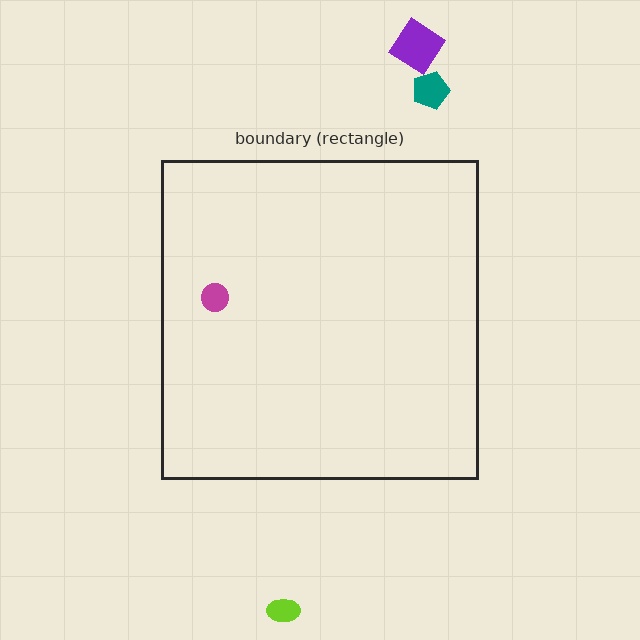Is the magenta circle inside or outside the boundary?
Inside.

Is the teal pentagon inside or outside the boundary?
Outside.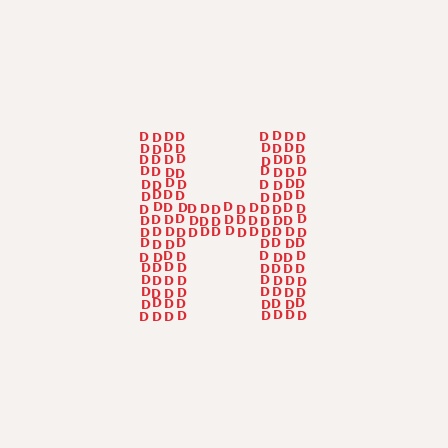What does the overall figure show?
The overall figure shows the letter H.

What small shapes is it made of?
It is made of small letter D's.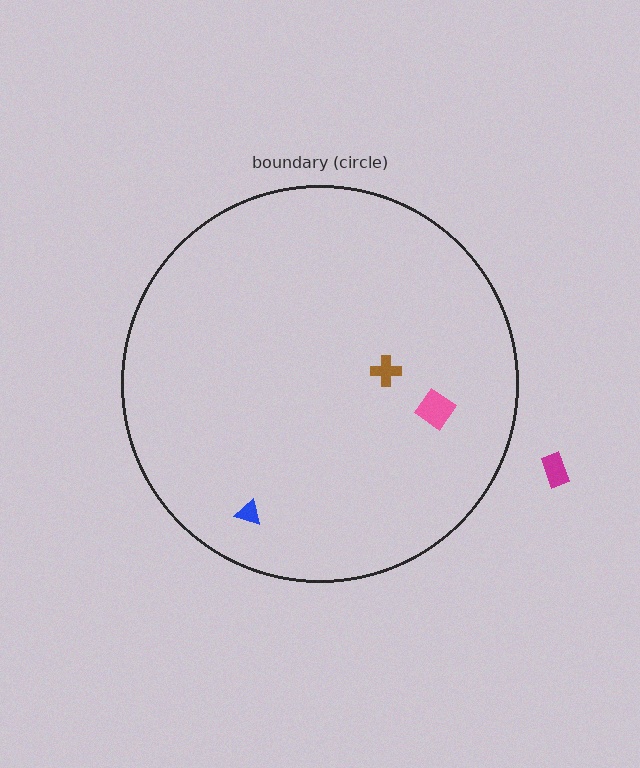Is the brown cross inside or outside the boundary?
Inside.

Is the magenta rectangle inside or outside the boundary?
Outside.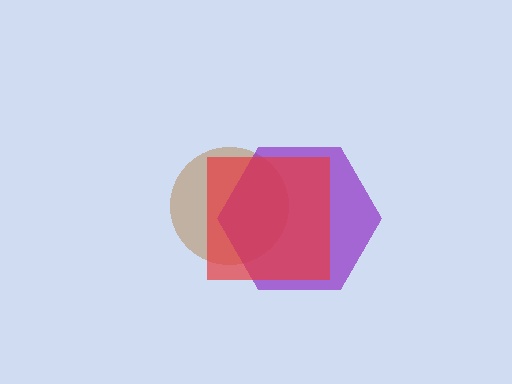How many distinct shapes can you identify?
There are 3 distinct shapes: a brown circle, a purple hexagon, a red square.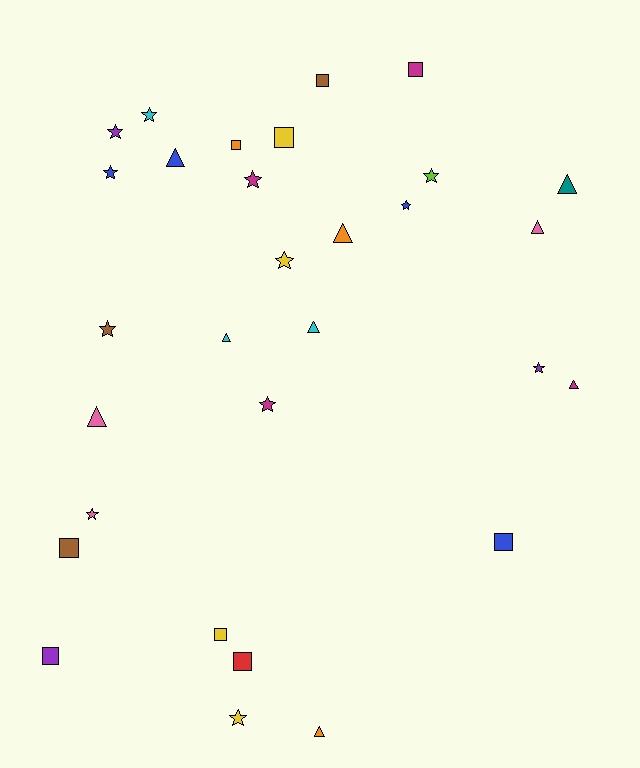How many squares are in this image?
There are 9 squares.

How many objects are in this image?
There are 30 objects.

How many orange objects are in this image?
There are 3 orange objects.